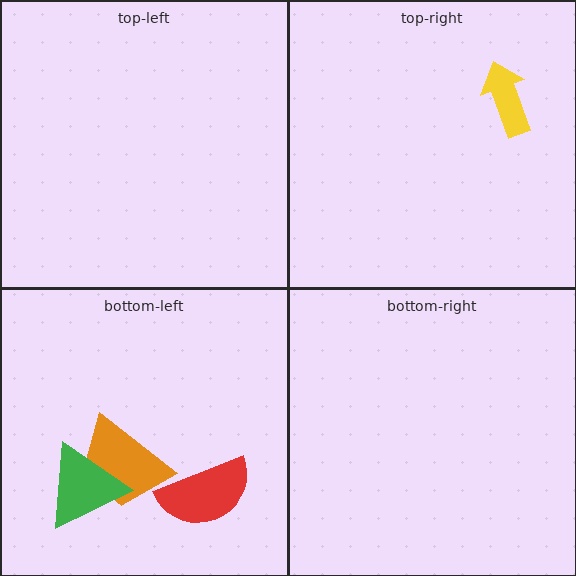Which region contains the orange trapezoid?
The bottom-left region.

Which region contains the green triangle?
The bottom-left region.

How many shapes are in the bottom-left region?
3.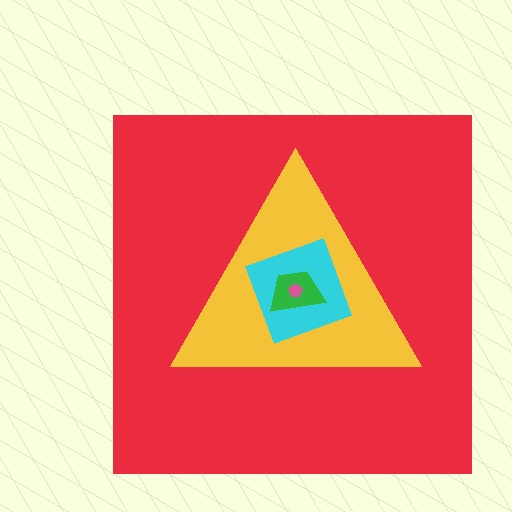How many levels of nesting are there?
5.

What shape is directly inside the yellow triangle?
The cyan diamond.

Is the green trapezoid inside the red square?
Yes.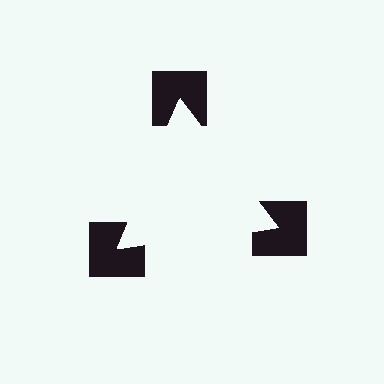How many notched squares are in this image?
There are 3 — one at each vertex of the illusory triangle.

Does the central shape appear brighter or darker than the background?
It typically appears slightly brighter than the background, even though no actual brightness change is drawn.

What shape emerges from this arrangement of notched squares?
An illusory triangle — its edges are inferred from the aligned wedge cuts in the notched squares, not physically drawn.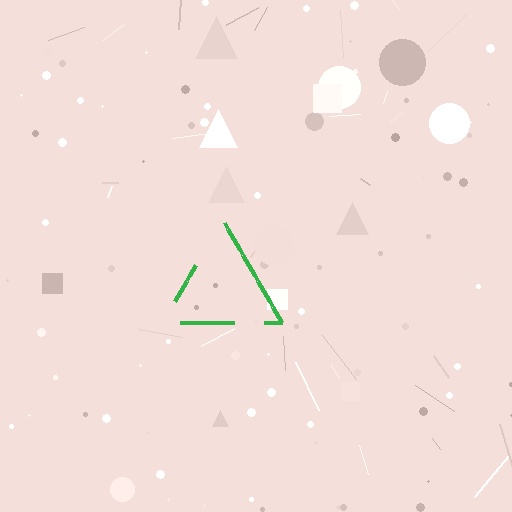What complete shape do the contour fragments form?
The contour fragments form a triangle.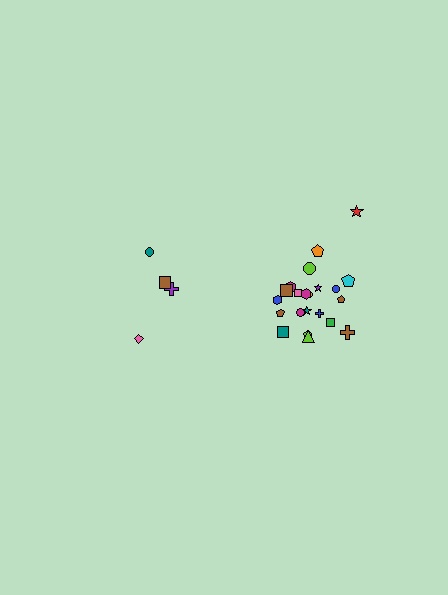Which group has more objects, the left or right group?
The right group.